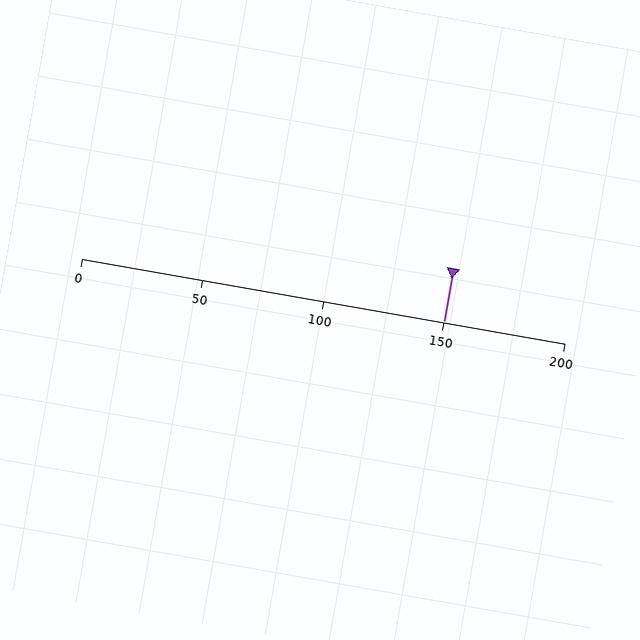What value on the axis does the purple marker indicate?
The marker indicates approximately 150.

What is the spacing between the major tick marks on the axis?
The major ticks are spaced 50 apart.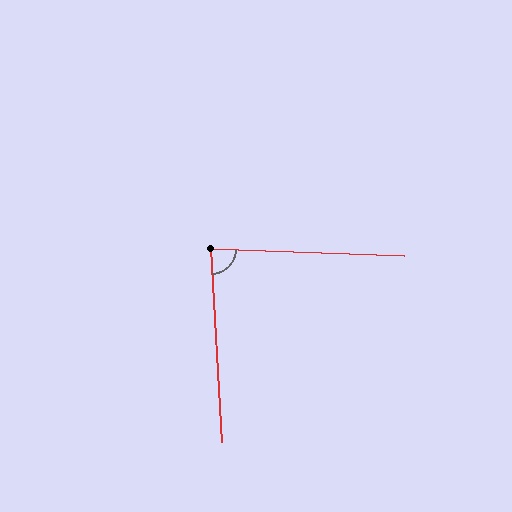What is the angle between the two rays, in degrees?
Approximately 85 degrees.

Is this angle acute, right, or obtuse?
It is acute.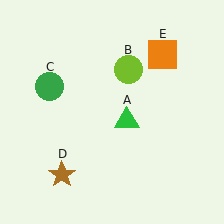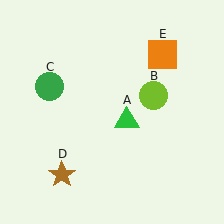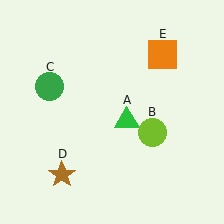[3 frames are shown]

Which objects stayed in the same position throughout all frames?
Green triangle (object A) and green circle (object C) and brown star (object D) and orange square (object E) remained stationary.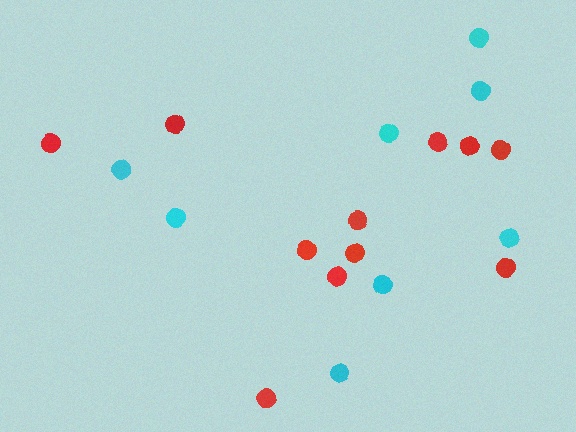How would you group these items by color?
There are 2 groups: one group of cyan circles (8) and one group of red circles (11).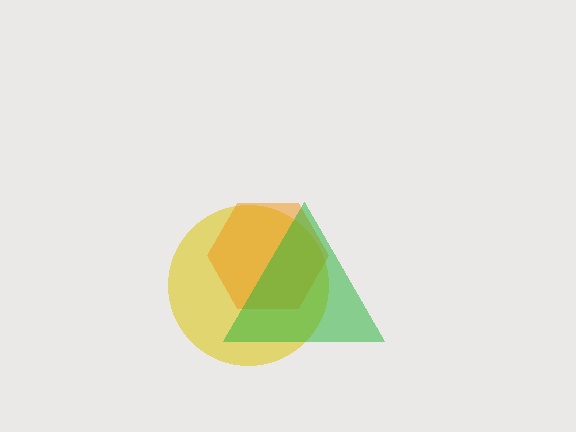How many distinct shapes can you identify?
There are 3 distinct shapes: a yellow circle, an orange hexagon, a green triangle.